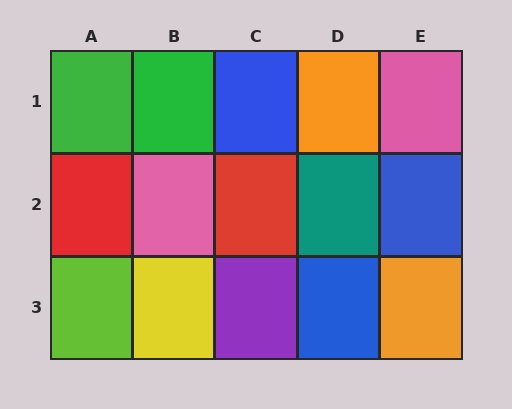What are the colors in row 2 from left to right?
Red, pink, red, teal, blue.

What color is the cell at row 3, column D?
Blue.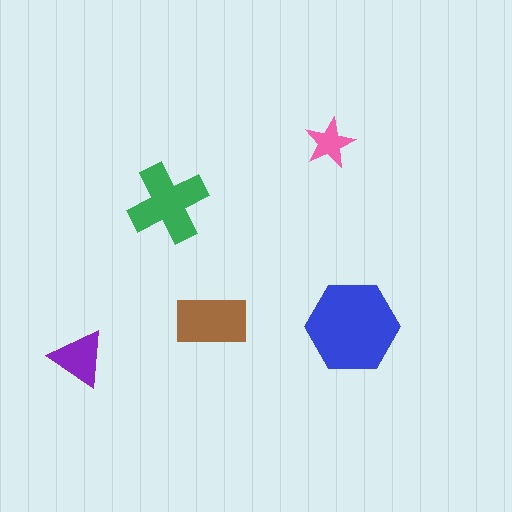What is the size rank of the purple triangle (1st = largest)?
4th.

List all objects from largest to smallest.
The blue hexagon, the green cross, the brown rectangle, the purple triangle, the pink star.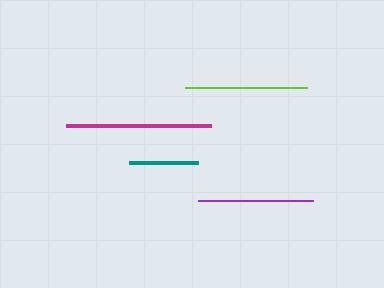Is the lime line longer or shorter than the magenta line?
The magenta line is longer than the lime line.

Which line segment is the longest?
The magenta line is the longest at approximately 145 pixels.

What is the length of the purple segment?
The purple segment is approximately 115 pixels long.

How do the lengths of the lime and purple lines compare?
The lime and purple lines are approximately the same length.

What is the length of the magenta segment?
The magenta segment is approximately 145 pixels long.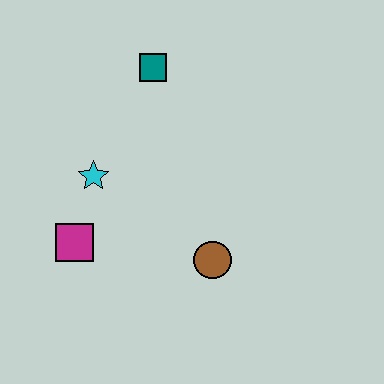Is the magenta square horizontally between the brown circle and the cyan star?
No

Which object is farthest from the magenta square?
The teal square is farthest from the magenta square.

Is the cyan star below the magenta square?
No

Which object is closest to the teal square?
The cyan star is closest to the teal square.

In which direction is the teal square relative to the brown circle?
The teal square is above the brown circle.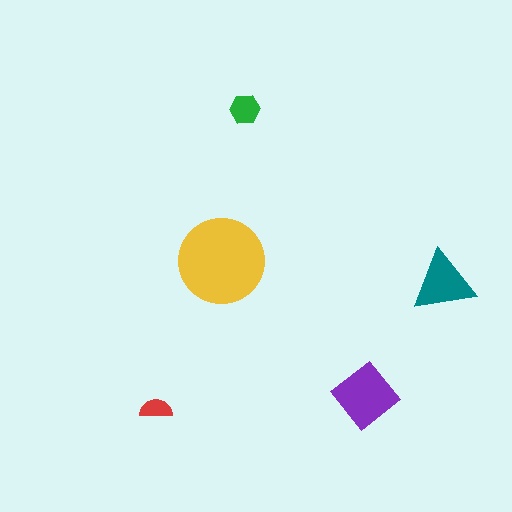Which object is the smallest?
The red semicircle.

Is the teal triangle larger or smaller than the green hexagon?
Larger.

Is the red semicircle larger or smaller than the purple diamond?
Smaller.